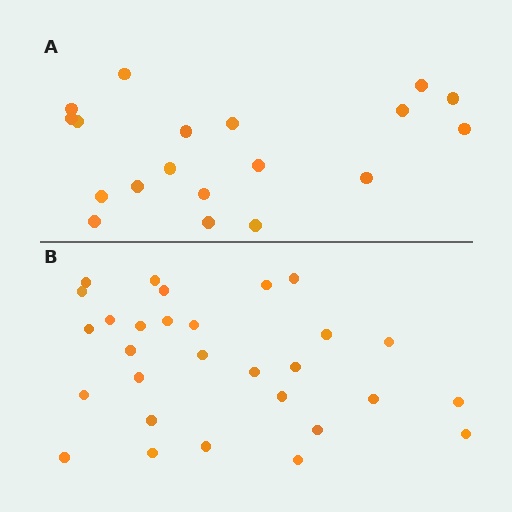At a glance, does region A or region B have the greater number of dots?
Region B (the bottom region) has more dots.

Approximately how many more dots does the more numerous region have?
Region B has roughly 10 or so more dots than region A.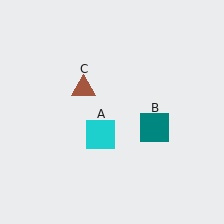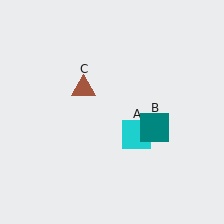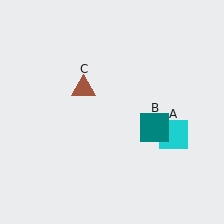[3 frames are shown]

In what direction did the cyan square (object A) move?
The cyan square (object A) moved right.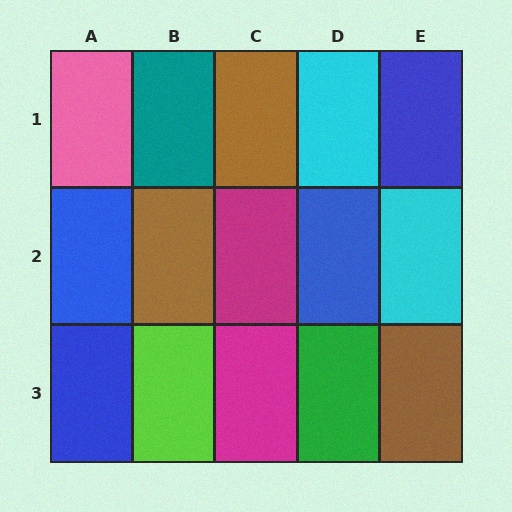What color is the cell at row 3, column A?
Blue.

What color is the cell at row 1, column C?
Brown.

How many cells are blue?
4 cells are blue.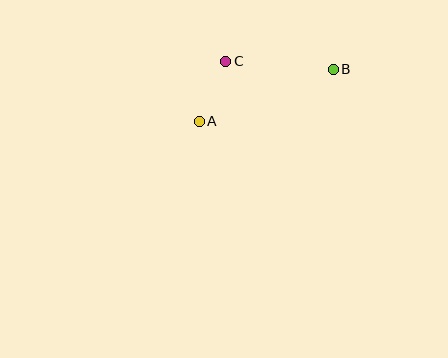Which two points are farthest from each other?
Points A and B are farthest from each other.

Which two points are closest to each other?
Points A and C are closest to each other.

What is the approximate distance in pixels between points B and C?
The distance between B and C is approximately 107 pixels.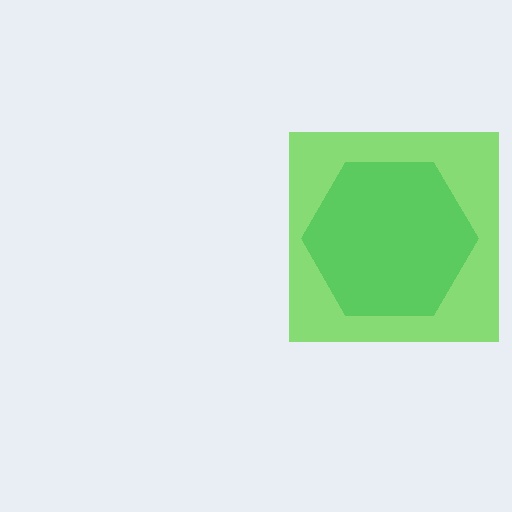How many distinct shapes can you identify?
There are 2 distinct shapes: a lime square, a green hexagon.